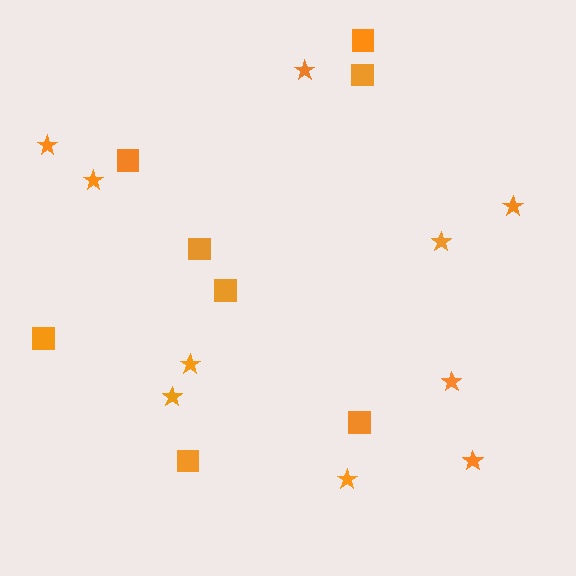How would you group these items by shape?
There are 2 groups: one group of stars (10) and one group of squares (8).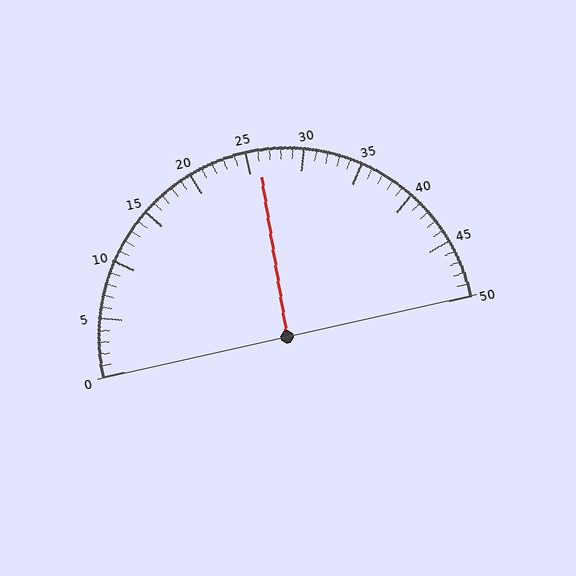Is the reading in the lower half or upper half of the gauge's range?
The reading is in the upper half of the range (0 to 50).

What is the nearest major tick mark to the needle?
The nearest major tick mark is 25.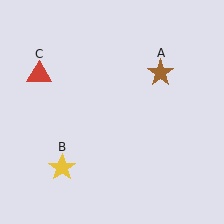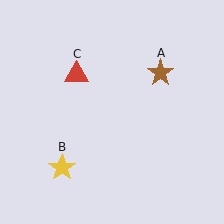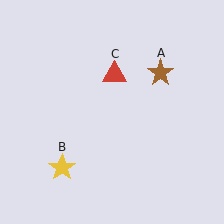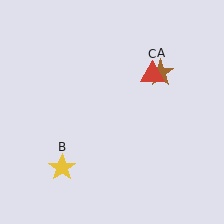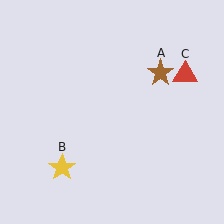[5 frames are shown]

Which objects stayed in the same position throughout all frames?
Brown star (object A) and yellow star (object B) remained stationary.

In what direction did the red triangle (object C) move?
The red triangle (object C) moved right.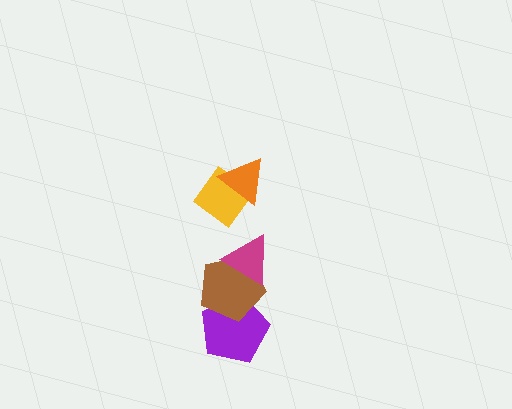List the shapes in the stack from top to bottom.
From top to bottom: the orange triangle, the yellow diamond, the magenta triangle, the brown pentagon, the purple pentagon.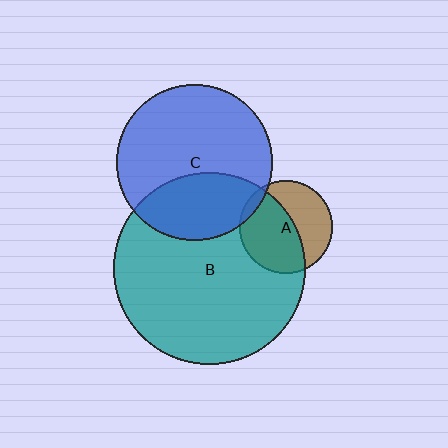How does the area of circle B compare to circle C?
Approximately 1.5 times.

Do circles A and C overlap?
Yes.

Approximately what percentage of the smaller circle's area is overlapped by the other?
Approximately 5%.